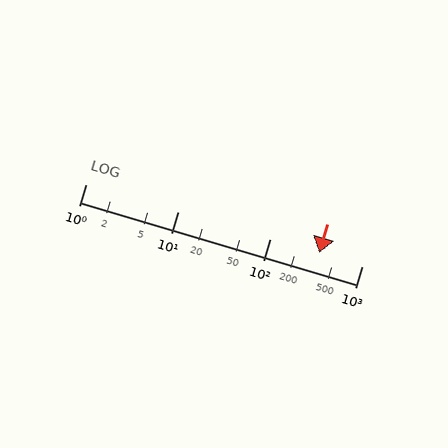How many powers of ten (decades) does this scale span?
The scale spans 3 decades, from 1 to 1000.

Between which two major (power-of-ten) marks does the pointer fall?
The pointer is between 100 and 1000.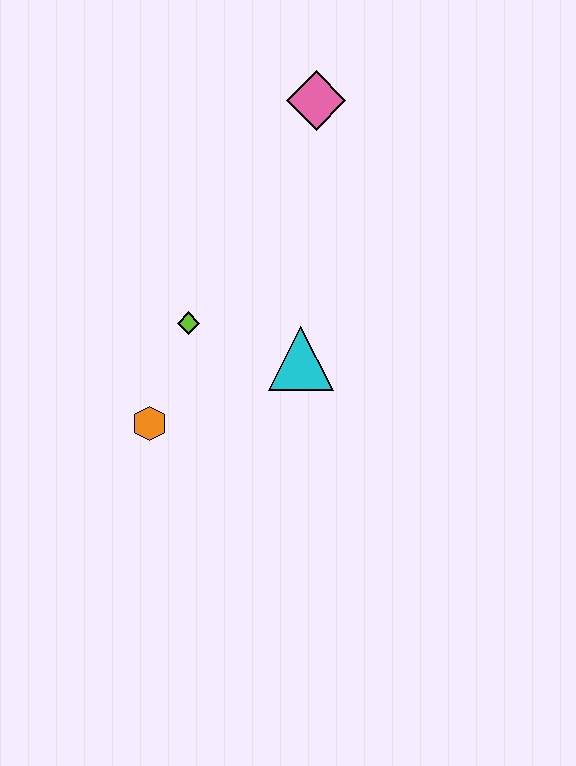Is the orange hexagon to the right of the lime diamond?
No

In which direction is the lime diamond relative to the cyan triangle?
The lime diamond is to the left of the cyan triangle.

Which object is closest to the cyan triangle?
The lime diamond is closest to the cyan triangle.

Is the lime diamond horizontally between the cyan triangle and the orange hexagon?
Yes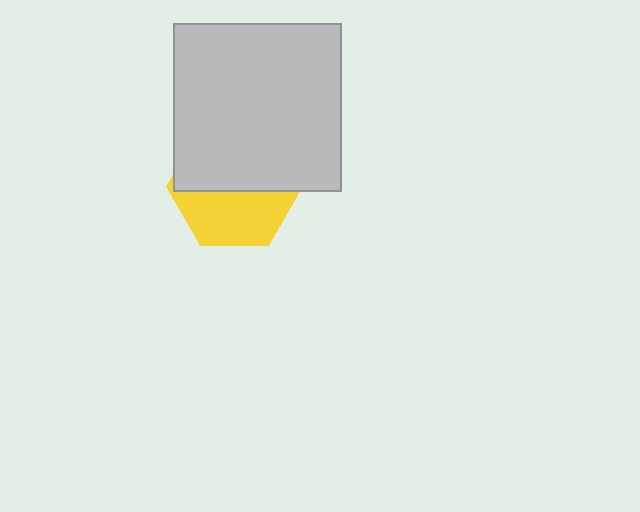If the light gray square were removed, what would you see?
You would see the complete yellow hexagon.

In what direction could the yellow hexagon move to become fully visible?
The yellow hexagon could move down. That would shift it out from behind the light gray square entirely.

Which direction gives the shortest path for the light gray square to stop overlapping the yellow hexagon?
Moving up gives the shortest separation.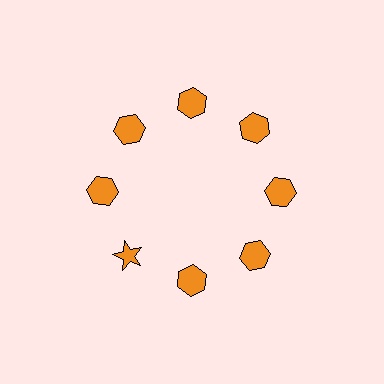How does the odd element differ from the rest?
It has a different shape: star instead of hexagon.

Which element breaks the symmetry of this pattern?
The orange star at roughly the 8 o'clock position breaks the symmetry. All other shapes are orange hexagons.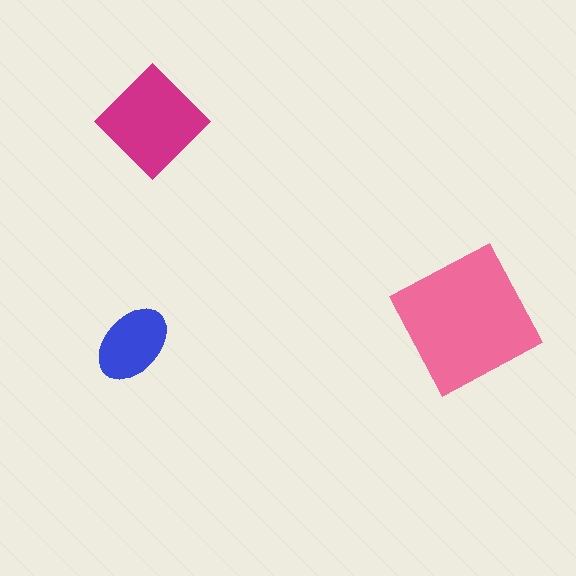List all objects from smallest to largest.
The blue ellipse, the magenta diamond, the pink square.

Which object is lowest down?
The blue ellipse is bottommost.